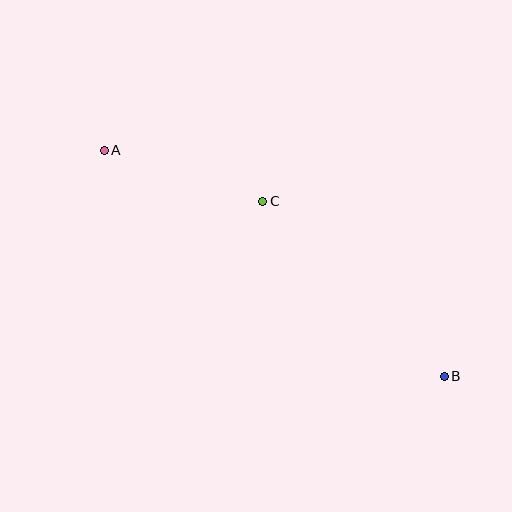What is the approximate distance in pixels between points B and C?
The distance between B and C is approximately 252 pixels.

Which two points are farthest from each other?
Points A and B are farthest from each other.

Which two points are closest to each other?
Points A and C are closest to each other.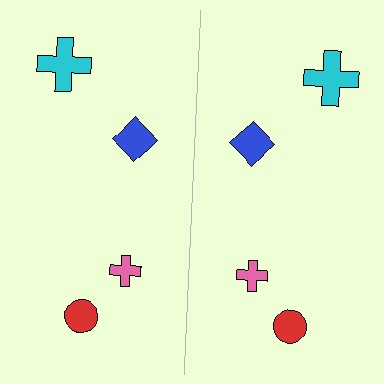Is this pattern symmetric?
Yes, this pattern has bilateral (reflection) symmetry.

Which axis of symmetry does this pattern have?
The pattern has a vertical axis of symmetry running through the center of the image.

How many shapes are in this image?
There are 8 shapes in this image.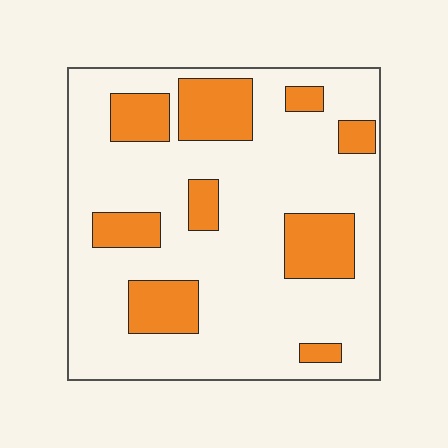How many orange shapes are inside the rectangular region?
9.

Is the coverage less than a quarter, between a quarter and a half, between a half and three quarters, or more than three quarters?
Less than a quarter.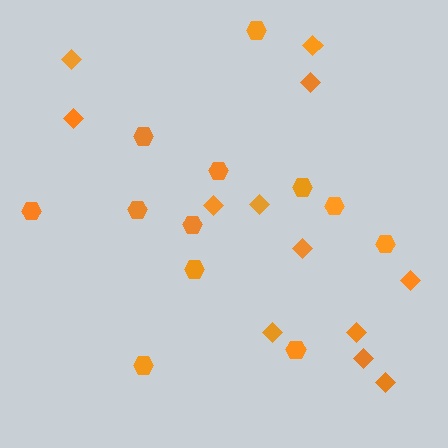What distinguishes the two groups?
There are 2 groups: one group of diamonds (12) and one group of hexagons (12).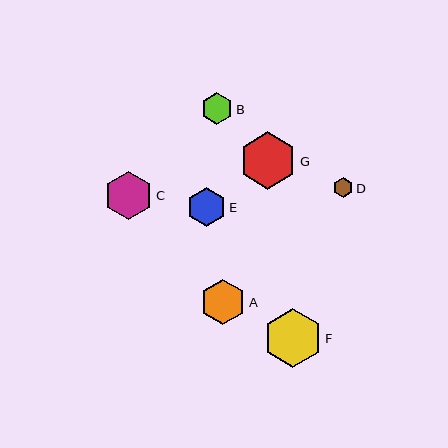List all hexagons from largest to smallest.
From largest to smallest: F, G, C, A, E, B, D.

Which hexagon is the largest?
Hexagon F is the largest with a size of approximately 59 pixels.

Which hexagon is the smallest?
Hexagon D is the smallest with a size of approximately 20 pixels.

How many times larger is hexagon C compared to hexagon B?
Hexagon C is approximately 1.5 times the size of hexagon B.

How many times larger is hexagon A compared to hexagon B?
Hexagon A is approximately 1.4 times the size of hexagon B.